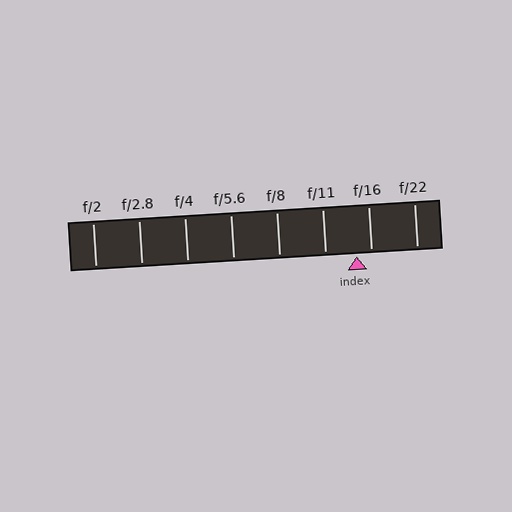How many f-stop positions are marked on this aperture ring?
There are 8 f-stop positions marked.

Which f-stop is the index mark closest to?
The index mark is closest to f/16.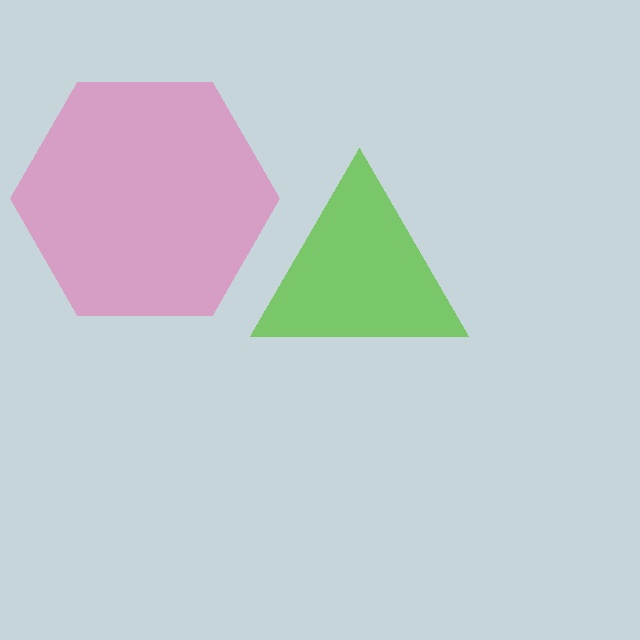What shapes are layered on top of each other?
The layered shapes are: a pink hexagon, a lime triangle.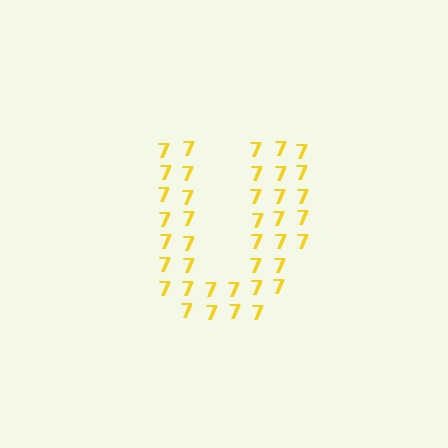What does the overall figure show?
The overall figure shows the letter U.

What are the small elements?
The small elements are digit 7's.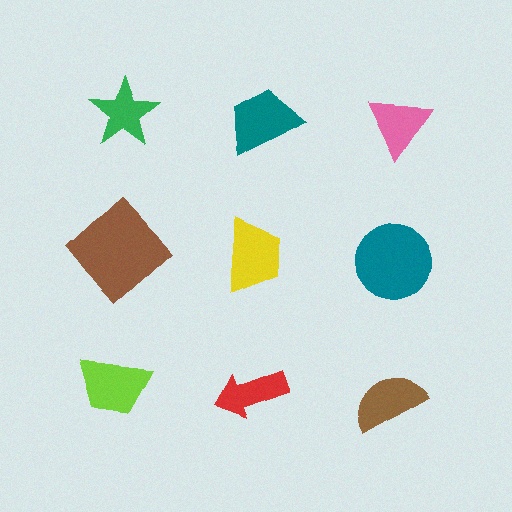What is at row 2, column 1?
A brown diamond.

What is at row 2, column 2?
A yellow trapezoid.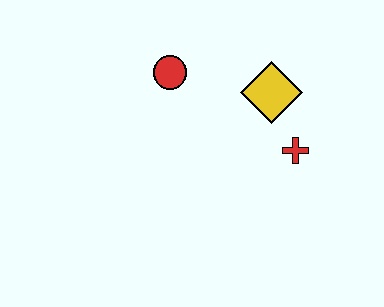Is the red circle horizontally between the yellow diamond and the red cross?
No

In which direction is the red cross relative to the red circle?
The red cross is to the right of the red circle.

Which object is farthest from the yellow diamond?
The red circle is farthest from the yellow diamond.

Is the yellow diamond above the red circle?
No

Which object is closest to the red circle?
The yellow diamond is closest to the red circle.